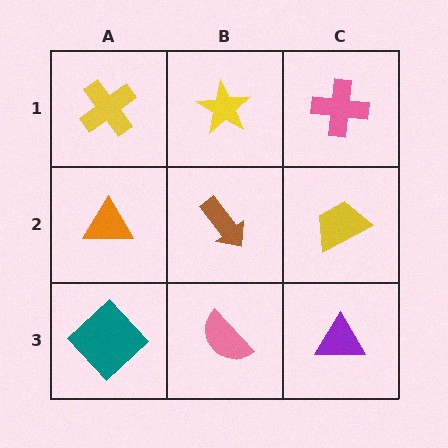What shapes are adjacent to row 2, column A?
A yellow cross (row 1, column A), a teal diamond (row 3, column A), a brown arrow (row 2, column B).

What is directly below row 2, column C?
A purple triangle.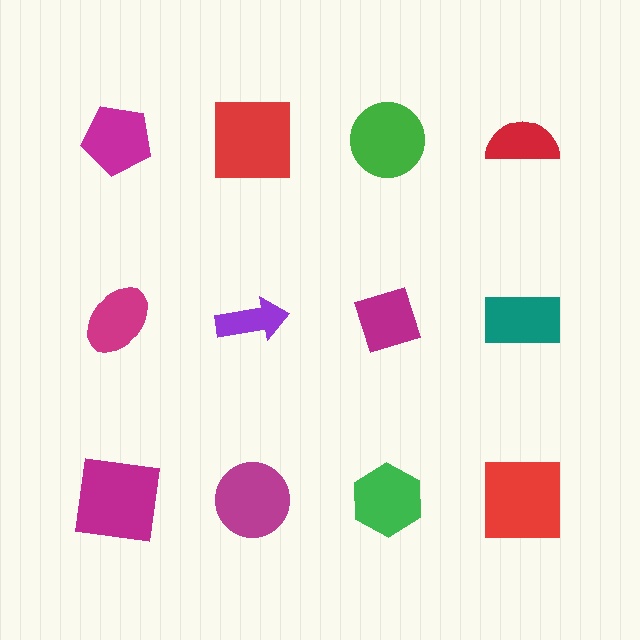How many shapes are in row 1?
4 shapes.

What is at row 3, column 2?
A magenta circle.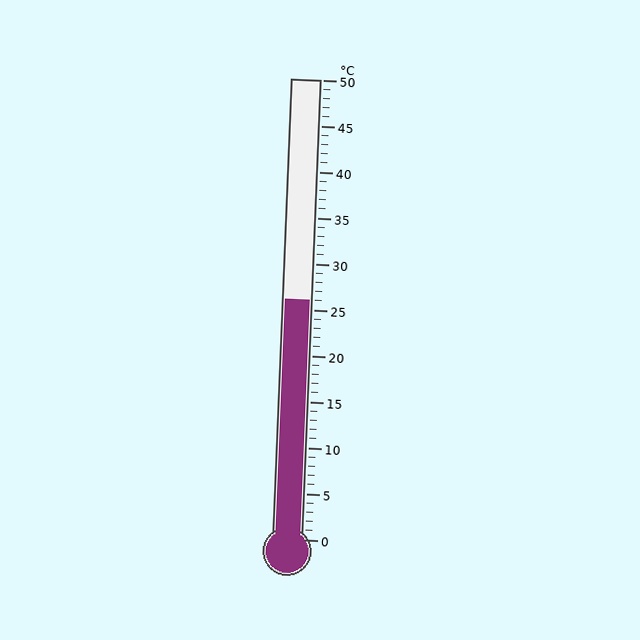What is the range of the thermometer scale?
The thermometer scale ranges from 0°C to 50°C.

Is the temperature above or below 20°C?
The temperature is above 20°C.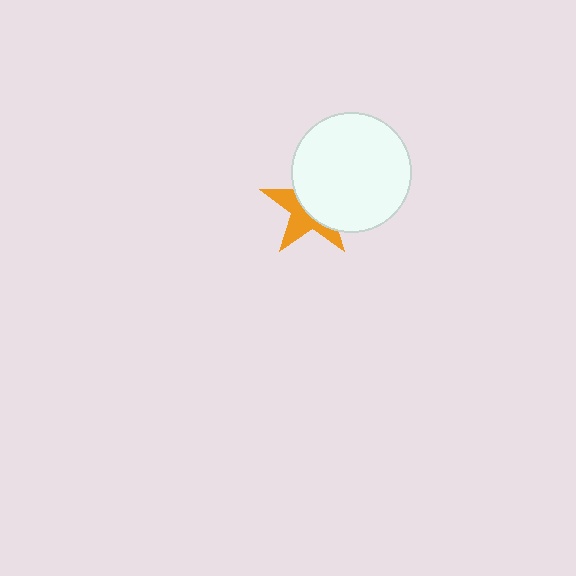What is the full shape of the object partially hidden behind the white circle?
The partially hidden object is an orange star.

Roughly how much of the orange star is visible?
A small part of it is visible (roughly 44%).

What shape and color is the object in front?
The object in front is a white circle.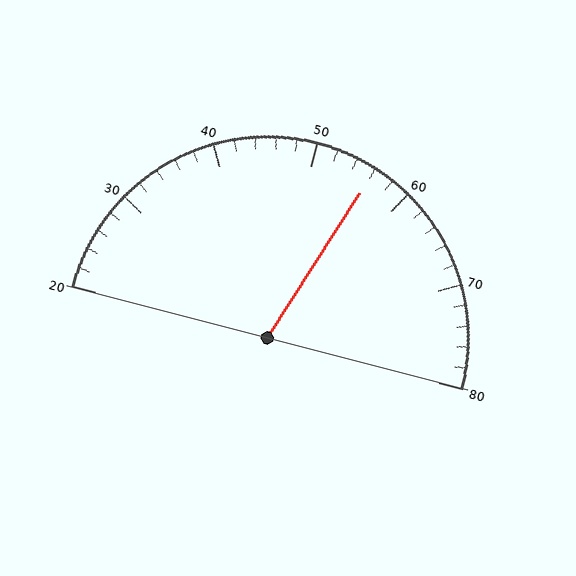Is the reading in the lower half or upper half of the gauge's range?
The reading is in the upper half of the range (20 to 80).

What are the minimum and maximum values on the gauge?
The gauge ranges from 20 to 80.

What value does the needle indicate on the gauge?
The needle indicates approximately 56.